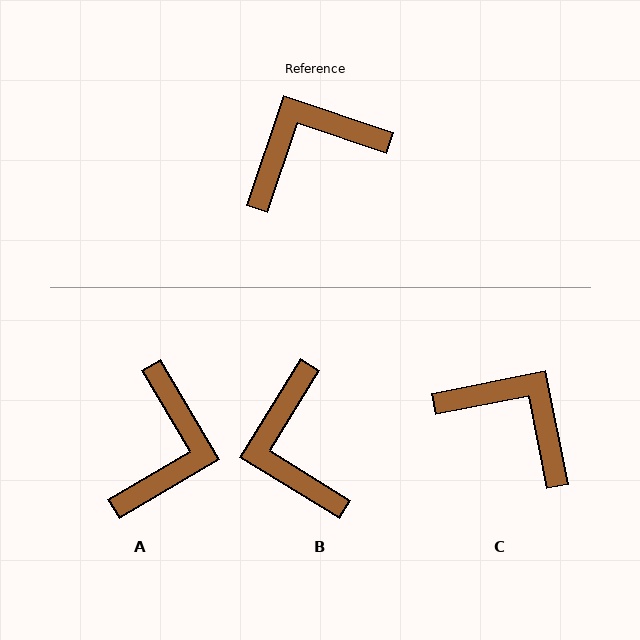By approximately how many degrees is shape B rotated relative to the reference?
Approximately 77 degrees counter-clockwise.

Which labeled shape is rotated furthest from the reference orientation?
A, about 131 degrees away.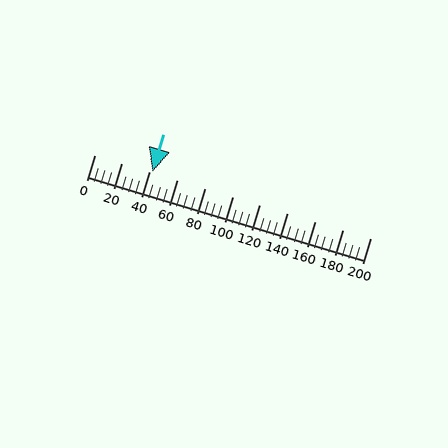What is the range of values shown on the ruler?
The ruler shows values from 0 to 200.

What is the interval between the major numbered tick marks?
The major tick marks are spaced 20 units apart.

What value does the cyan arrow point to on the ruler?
The cyan arrow points to approximately 42.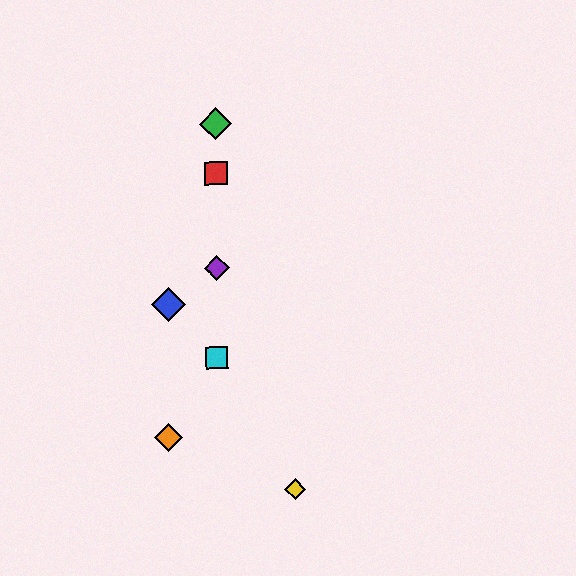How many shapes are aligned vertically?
4 shapes (the red square, the green diamond, the purple diamond, the cyan square) are aligned vertically.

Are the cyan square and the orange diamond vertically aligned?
No, the cyan square is at x≈217 and the orange diamond is at x≈169.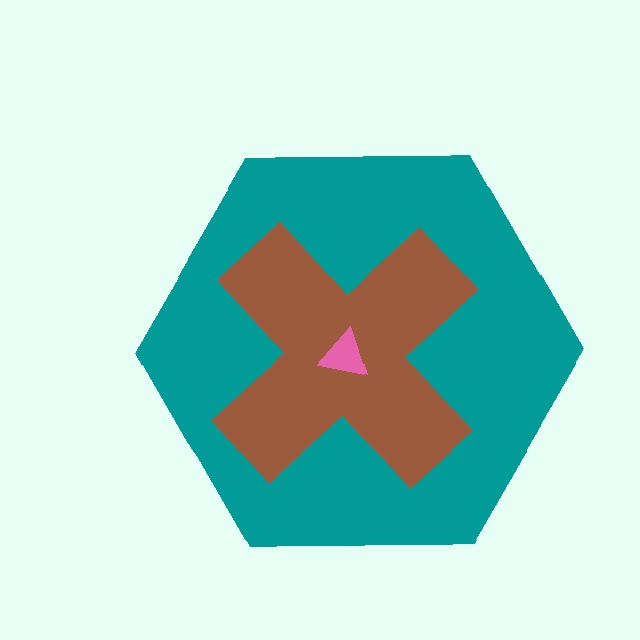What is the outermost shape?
The teal hexagon.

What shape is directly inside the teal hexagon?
The brown cross.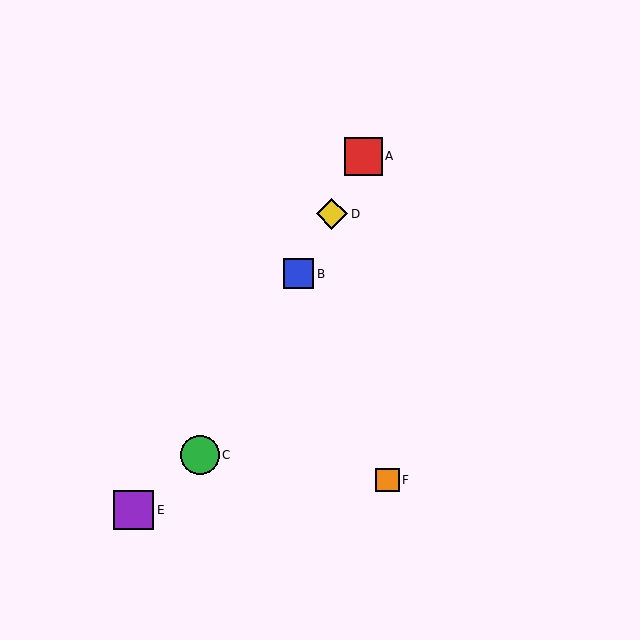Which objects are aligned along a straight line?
Objects A, B, C, D are aligned along a straight line.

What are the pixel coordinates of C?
Object C is at (200, 455).